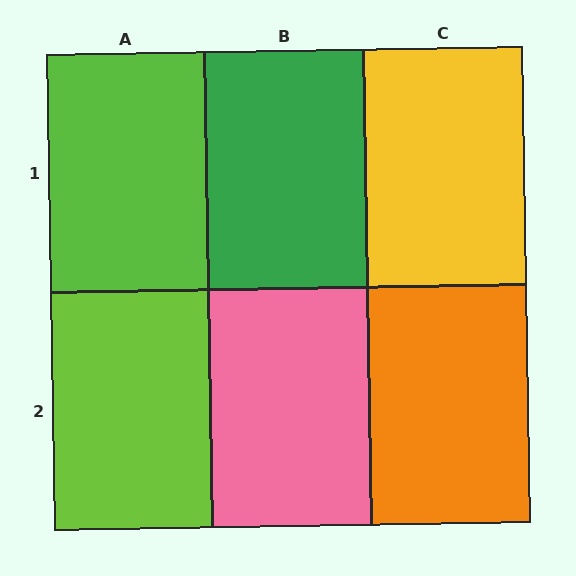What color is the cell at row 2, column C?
Orange.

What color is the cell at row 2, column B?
Pink.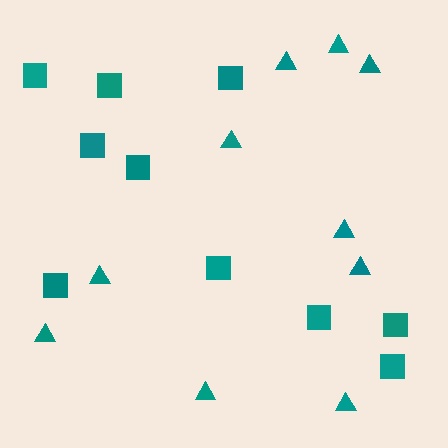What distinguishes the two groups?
There are 2 groups: one group of triangles (10) and one group of squares (10).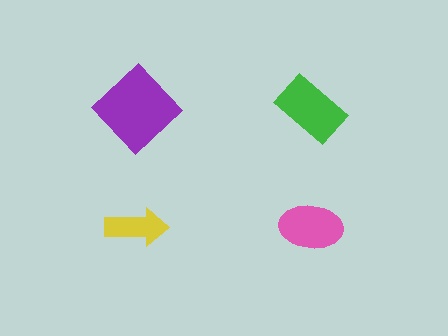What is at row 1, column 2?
A green rectangle.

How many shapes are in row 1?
2 shapes.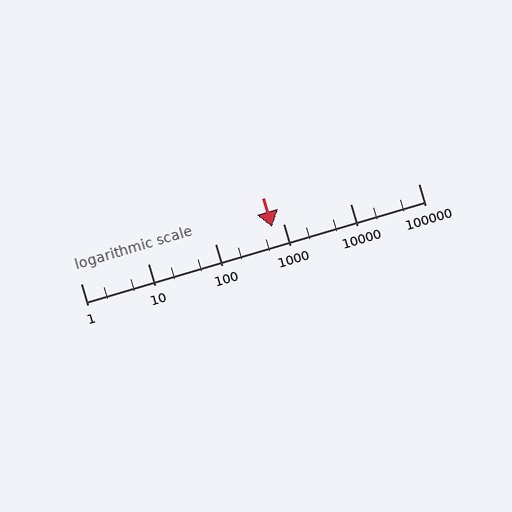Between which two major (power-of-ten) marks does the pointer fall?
The pointer is between 100 and 1000.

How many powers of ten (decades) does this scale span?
The scale spans 5 decades, from 1 to 100000.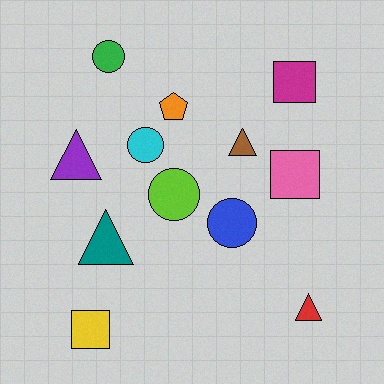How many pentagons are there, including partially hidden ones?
There is 1 pentagon.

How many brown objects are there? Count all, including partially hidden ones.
There is 1 brown object.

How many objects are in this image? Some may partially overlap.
There are 12 objects.